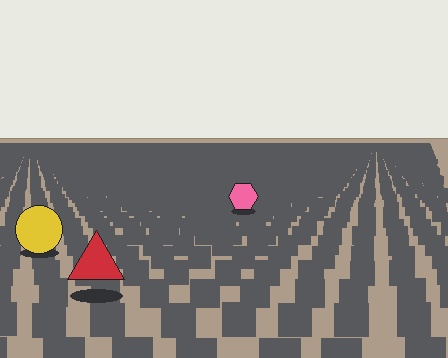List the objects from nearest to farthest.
From nearest to farthest: the red triangle, the yellow circle, the pink hexagon.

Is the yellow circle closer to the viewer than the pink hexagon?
Yes. The yellow circle is closer — you can tell from the texture gradient: the ground texture is coarser near it.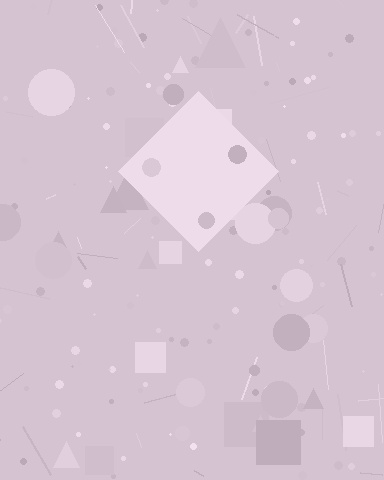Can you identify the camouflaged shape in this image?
The camouflaged shape is a diamond.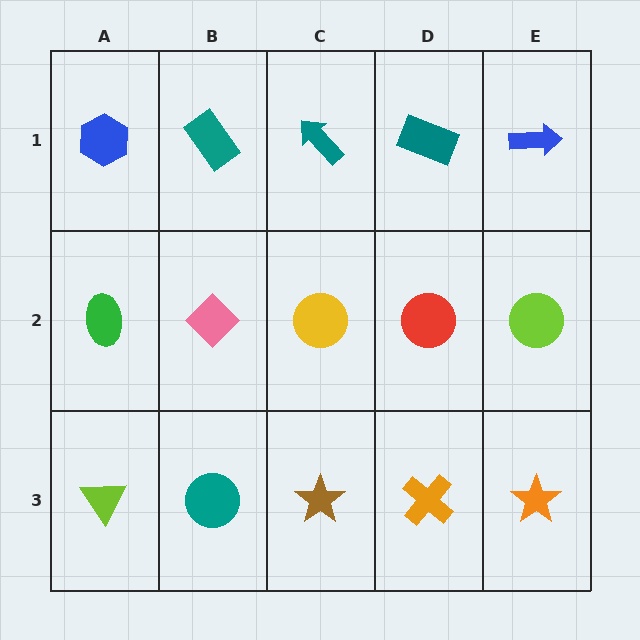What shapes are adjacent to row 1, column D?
A red circle (row 2, column D), a teal arrow (row 1, column C), a blue arrow (row 1, column E).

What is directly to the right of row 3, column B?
A brown star.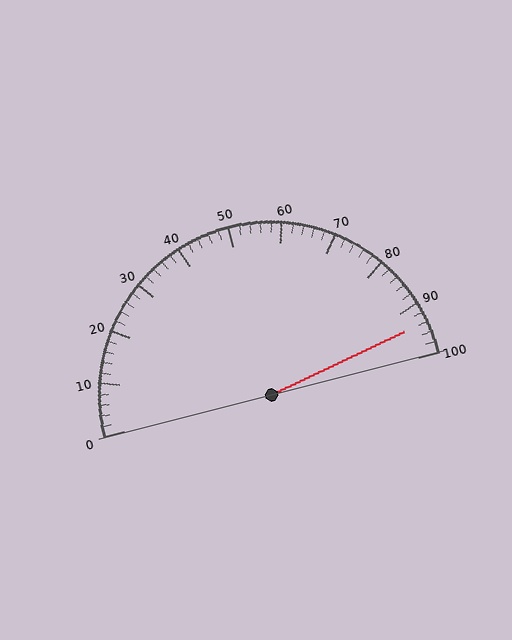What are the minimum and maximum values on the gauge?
The gauge ranges from 0 to 100.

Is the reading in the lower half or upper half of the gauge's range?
The reading is in the upper half of the range (0 to 100).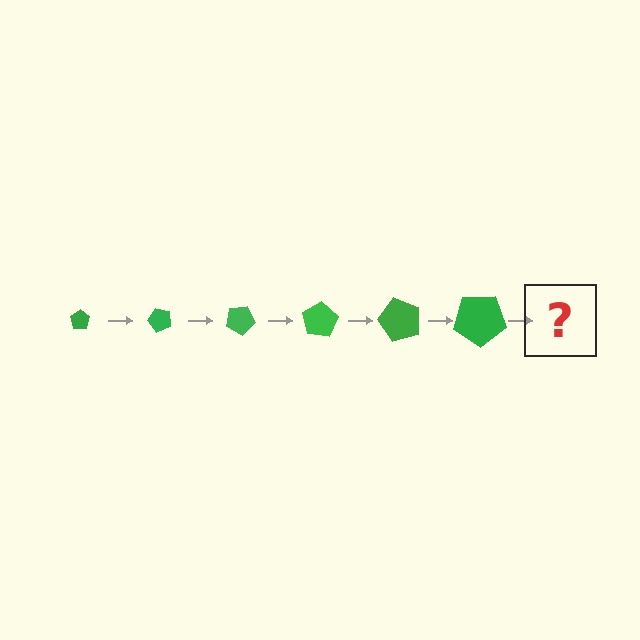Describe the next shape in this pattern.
It should be a pentagon, larger than the previous one and rotated 300 degrees from the start.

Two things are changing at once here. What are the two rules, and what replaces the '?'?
The two rules are that the pentagon grows larger each step and it rotates 50 degrees each step. The '?' should be a pentagon, larger than the previous one and rotated 300 degrees from the start.